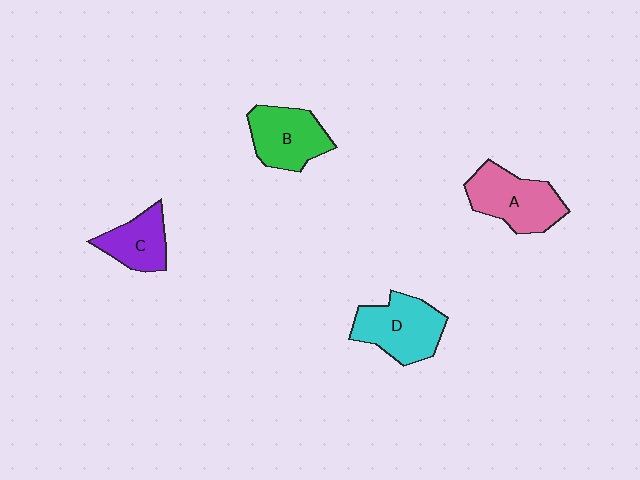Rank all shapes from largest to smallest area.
From largest to smallest: D (cyan), A (pink), B (green), C (purple).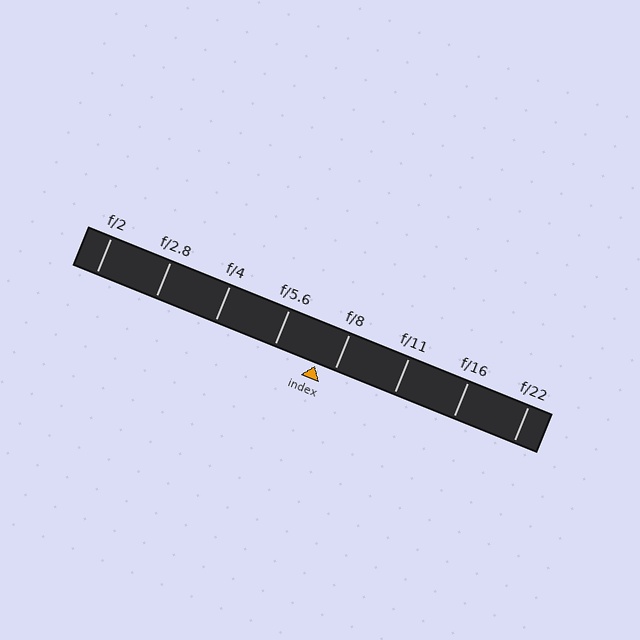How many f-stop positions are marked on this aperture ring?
There are 8 f-stop positions marked.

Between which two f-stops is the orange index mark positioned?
The index mark is between f/5.6 and f/8.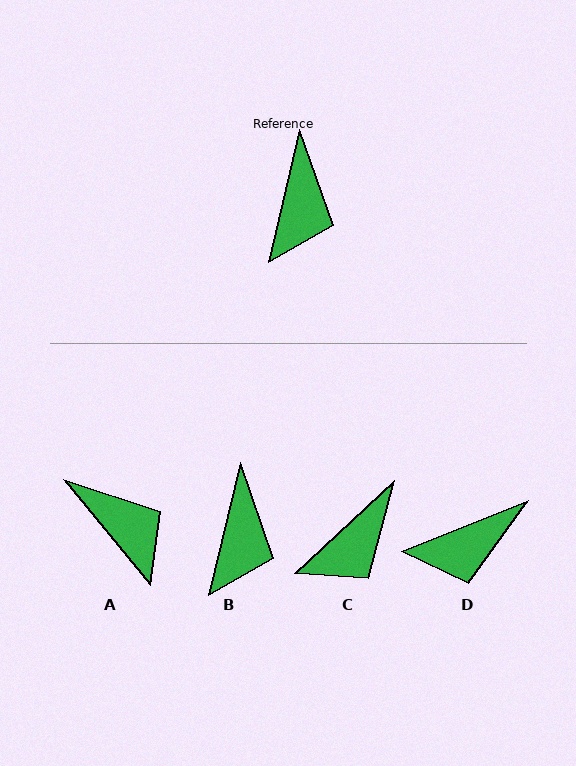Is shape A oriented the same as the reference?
No, it is off by about 53 degrees.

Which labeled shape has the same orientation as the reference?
B.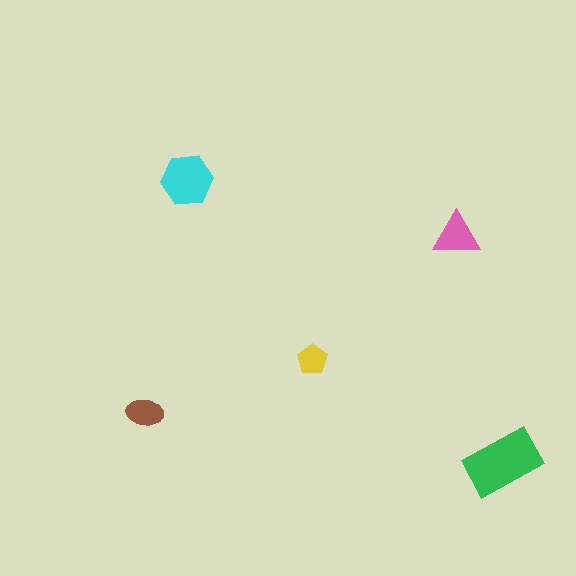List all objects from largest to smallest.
The green rectangle, the cyan hexagon, the pink triangle, the brown ellipse, the yellow pentagon.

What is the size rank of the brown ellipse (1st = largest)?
4th.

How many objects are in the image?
There are 5 objects in the image.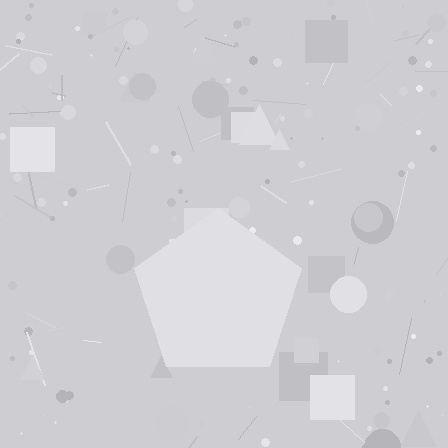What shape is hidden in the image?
A pentagon is hidden in the image.